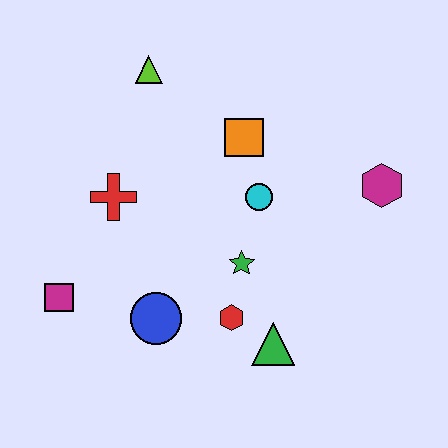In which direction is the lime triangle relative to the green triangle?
The lime triangle is above the green triangle.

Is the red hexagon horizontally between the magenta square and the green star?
Yes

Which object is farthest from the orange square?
The magenta square is farthest from the orange square.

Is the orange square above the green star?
Yes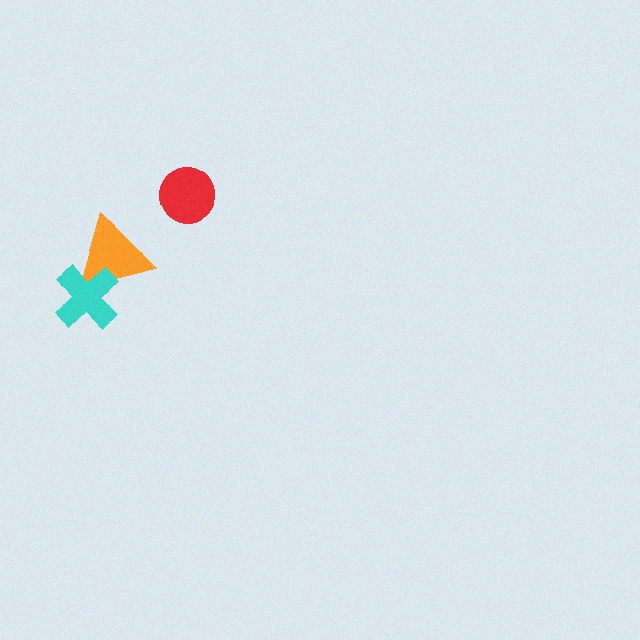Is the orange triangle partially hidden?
Yes, it is partially covered by another shape.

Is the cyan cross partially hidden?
No, no other shape covers it.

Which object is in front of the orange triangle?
The cyan cross is in front of the orange triangle.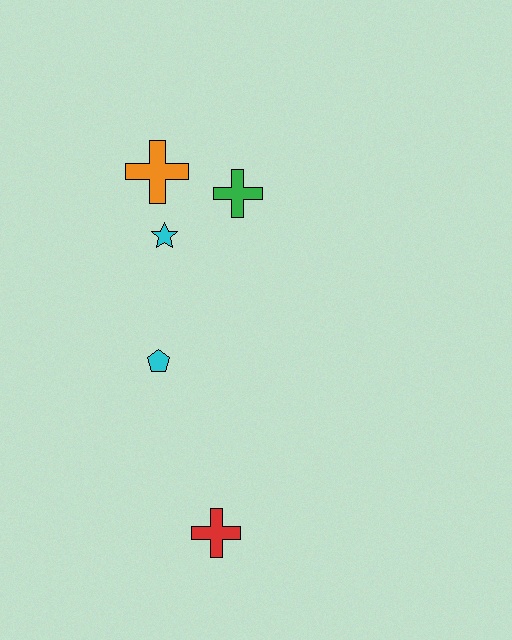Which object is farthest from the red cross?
The orange cross is farthest from the red cross.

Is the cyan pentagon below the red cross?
No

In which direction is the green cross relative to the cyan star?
The green cross is to the right of the cyan star.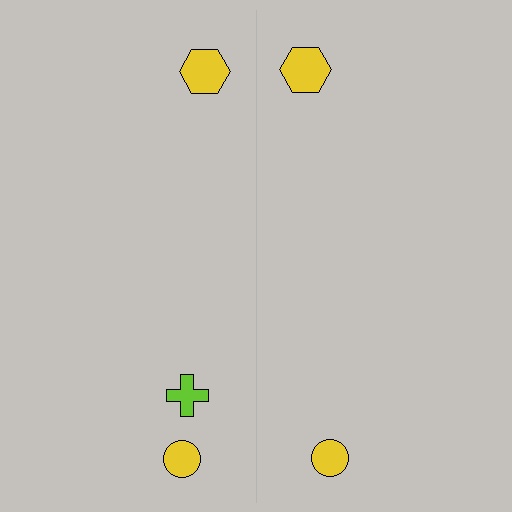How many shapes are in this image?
There are 5 shapes in this image.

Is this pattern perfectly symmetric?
No, the pattern is not perfectly symmetric. A lime cross is missing from the right side.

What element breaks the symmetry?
A lime cross is missing from the right side.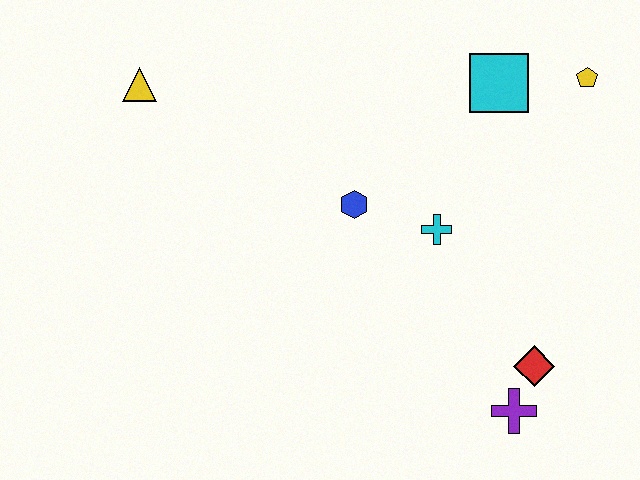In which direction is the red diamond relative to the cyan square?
The red diamond is below the cyan square.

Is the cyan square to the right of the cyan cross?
Yes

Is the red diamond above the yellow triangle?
No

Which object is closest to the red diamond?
The purple cross is closest to the red diamond.